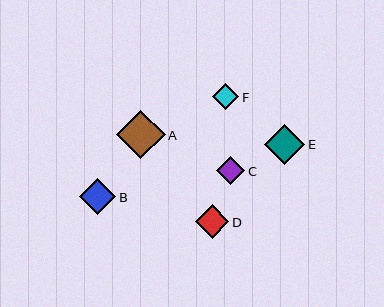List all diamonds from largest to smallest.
From largest to smallest: A, E, B, D, C, F.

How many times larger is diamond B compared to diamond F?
Diamond B is approximately 1.4 times the size of diamond F.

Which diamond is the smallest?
Diamond F is the smallest with a size of approximately 26 pixels.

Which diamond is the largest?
Diamond A is the largest with a size of approximately 48 pixels.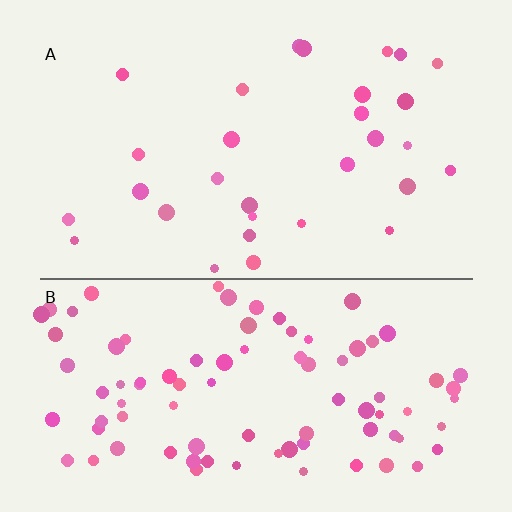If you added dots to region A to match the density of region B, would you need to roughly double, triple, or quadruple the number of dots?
Approximately triple.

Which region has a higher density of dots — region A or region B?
B (the bottom).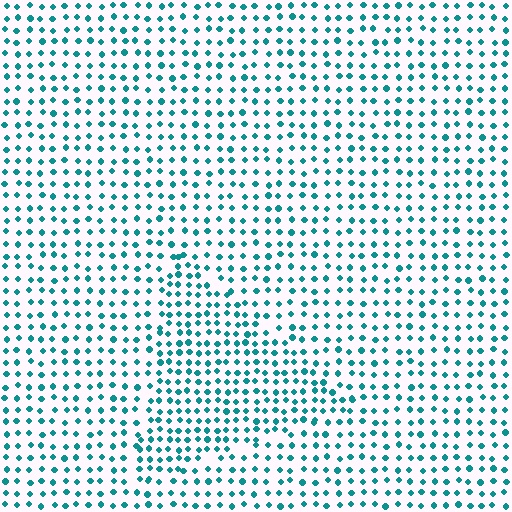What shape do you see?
I see a triangle.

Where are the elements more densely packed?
The elements are more densely packed inside the triangle boundary.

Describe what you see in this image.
The image contains small teal elements arranged at two different densities. A triangle-shaped region is visible where the elements are more densely packed than the surrounding area.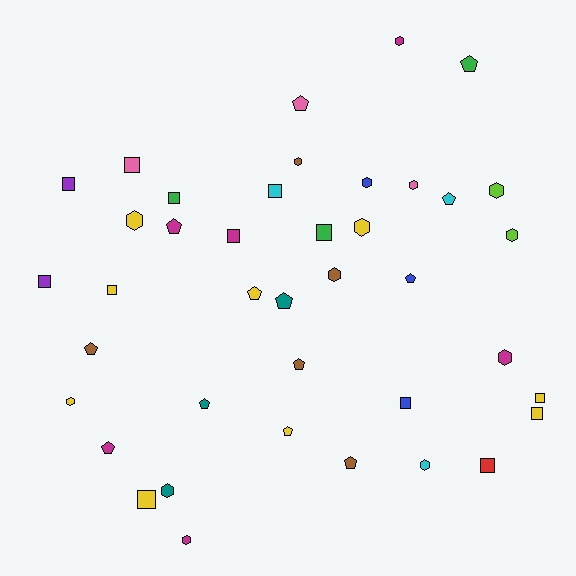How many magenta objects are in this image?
There are 6 magenta objects.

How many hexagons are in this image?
There are 14 hexagons.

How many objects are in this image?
There are 40 objects.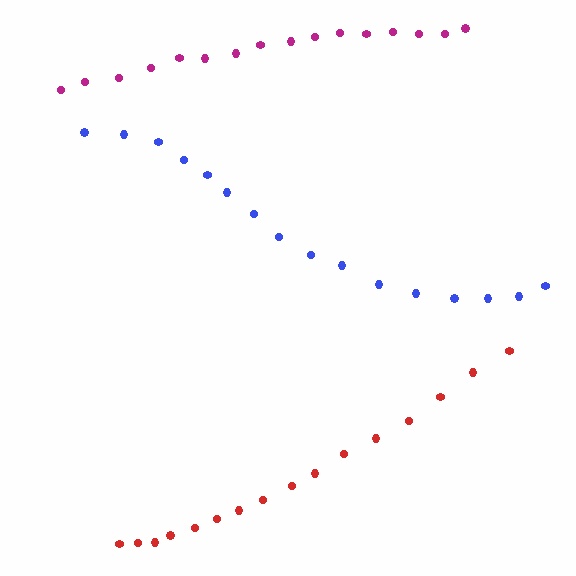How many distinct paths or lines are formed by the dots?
There are 3 distinct paths.